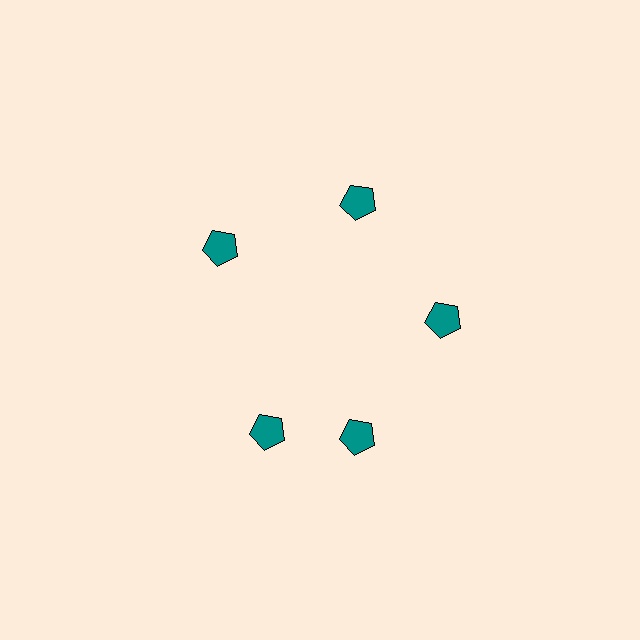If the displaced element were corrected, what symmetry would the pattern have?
It would have 5-fold rotational symmetry — the pattern would map onto itself every 72 degrees.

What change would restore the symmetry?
The symmetry would be restored by rotating it back into even spacing with its neighbors so that all 5 pentagons sit at equal angles and equal distance from the center.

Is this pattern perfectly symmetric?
No. The 5 teal pentagons are arranged in a ring, but one element near the 8 o'clock position is rotated out of alignment along the ring, breaking the 5-fold rotational symmetry.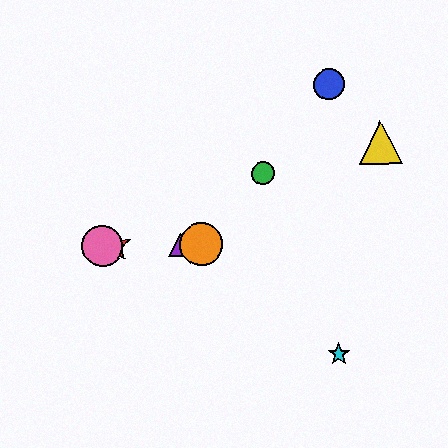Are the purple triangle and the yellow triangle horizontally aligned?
No, the purple triangle is at y≈245 and the yellow triangle is at y≈142.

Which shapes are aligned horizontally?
The red star, the purple triangle, the orange circle, the pink circle are aligned horizontally.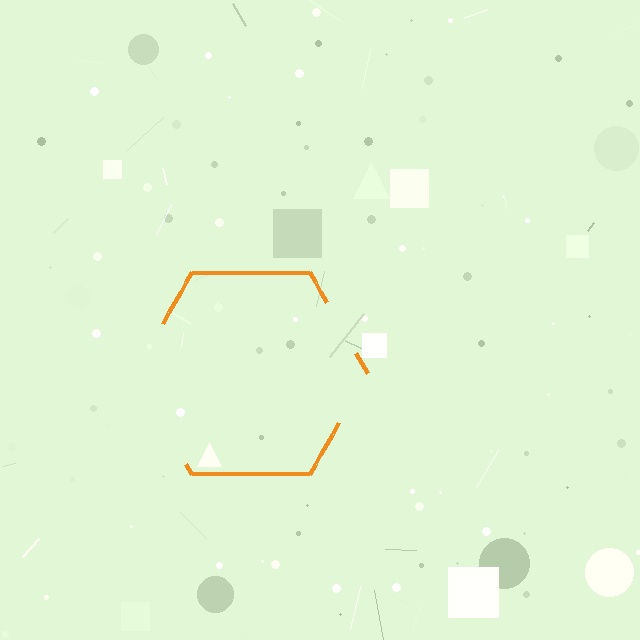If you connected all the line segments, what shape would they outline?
They would outline a hexagon.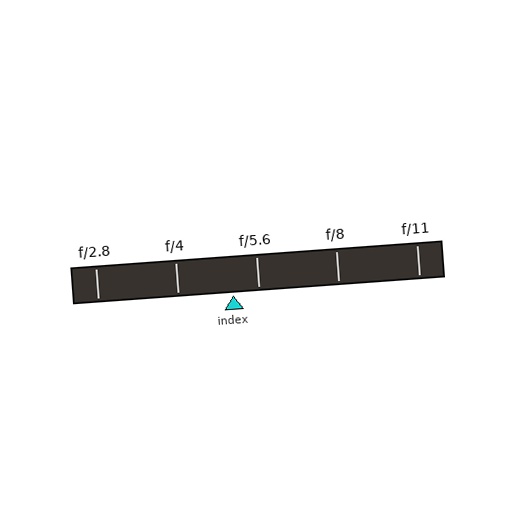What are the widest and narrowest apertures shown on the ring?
The widest aperture shown is f/2.8 and the narrowest is f/11.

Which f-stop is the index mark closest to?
The index mark is closest to f/5.6.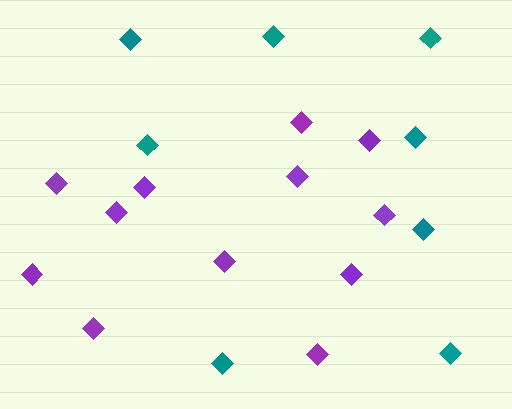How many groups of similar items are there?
There are 2 groups: one group of purple diamonds (12) and one group of teal diamonds (8).